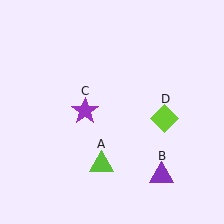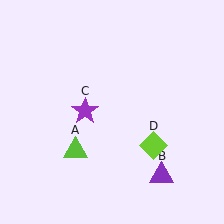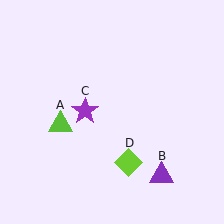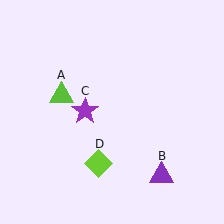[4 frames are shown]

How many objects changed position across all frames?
2 objects changed position: lime triangle (object A), lime diamond (object D).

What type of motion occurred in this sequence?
The lime triangle (object A), lime diamond (object D) rotated clockwise around the center of the scene.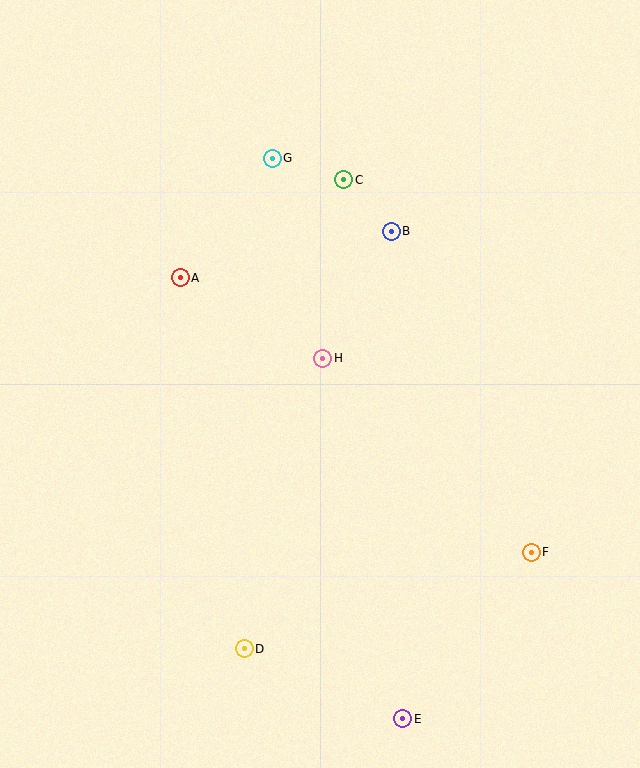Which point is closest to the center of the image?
Point H at (323, 358) is closest to the center.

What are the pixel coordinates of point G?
Point G is at (272, 158).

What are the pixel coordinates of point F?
Point F is at (531, 552).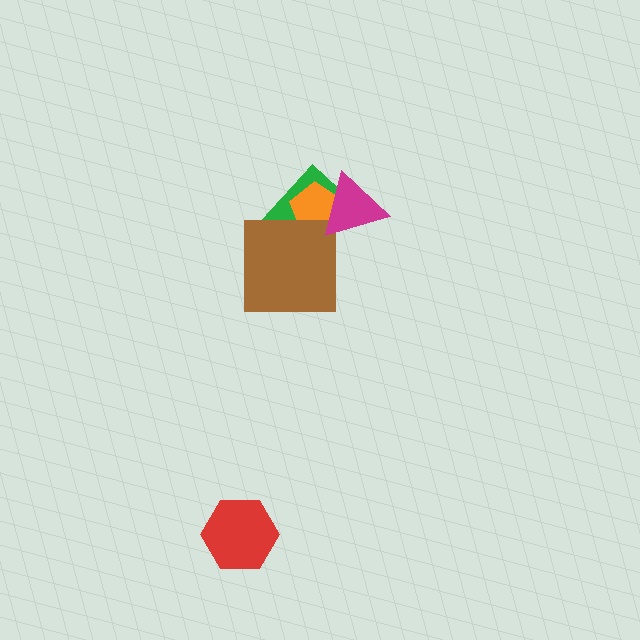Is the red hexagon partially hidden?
No, no other shape covers it.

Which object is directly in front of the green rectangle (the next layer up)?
The orange pentagon is directly in front of the green rectangle.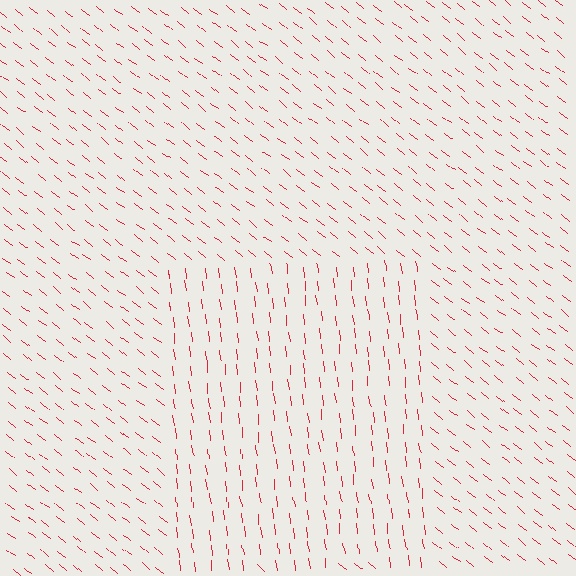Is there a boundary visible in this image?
Yes, there is a texture boundary formed by a change in line orientation.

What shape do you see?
I see a rectangle.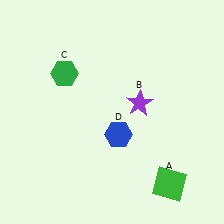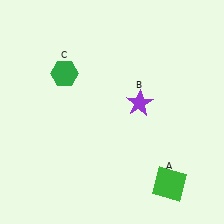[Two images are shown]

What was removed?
The blue hexagon (D) was removed in Image 2.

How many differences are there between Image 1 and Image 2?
There is 1 difference between the two images.